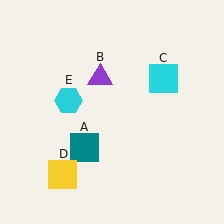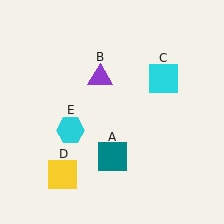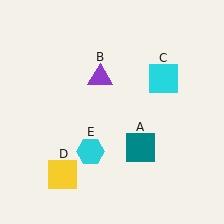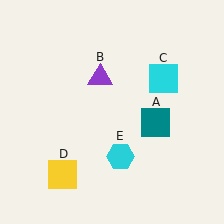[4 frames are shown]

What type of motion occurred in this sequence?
The teal square (object A), cyan hexagon (object E) rotated counterclockwise around the center of the scene.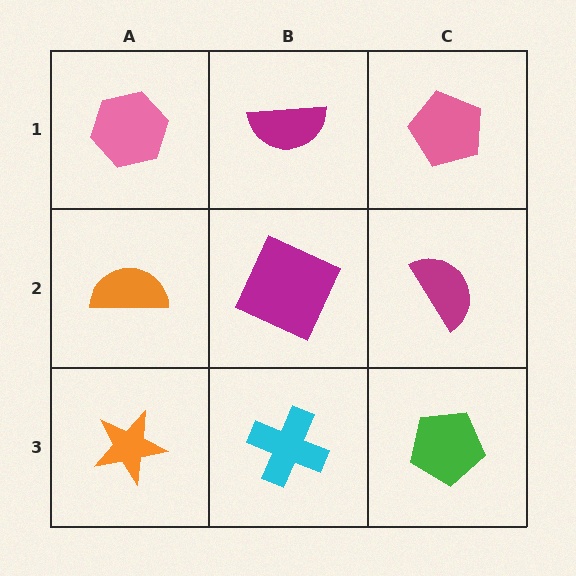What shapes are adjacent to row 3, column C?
A magenta semicircle (row 2, column C), a cyan cross (row 3, column B).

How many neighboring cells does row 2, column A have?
3.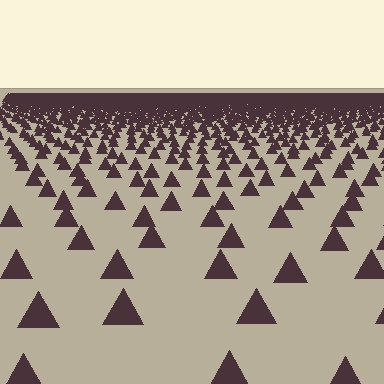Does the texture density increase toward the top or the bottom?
Density increases toward the top.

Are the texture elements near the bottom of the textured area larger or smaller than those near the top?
Larger. Near the bottom, elements are closer to the viewer and appear at a bigger on-screen size.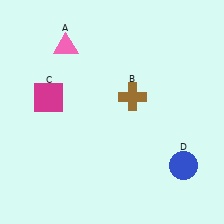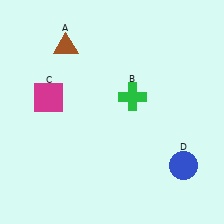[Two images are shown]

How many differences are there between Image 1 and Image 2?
There are 2 differences between the two images.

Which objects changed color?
A changed from pink to brown. B changed from brown to green.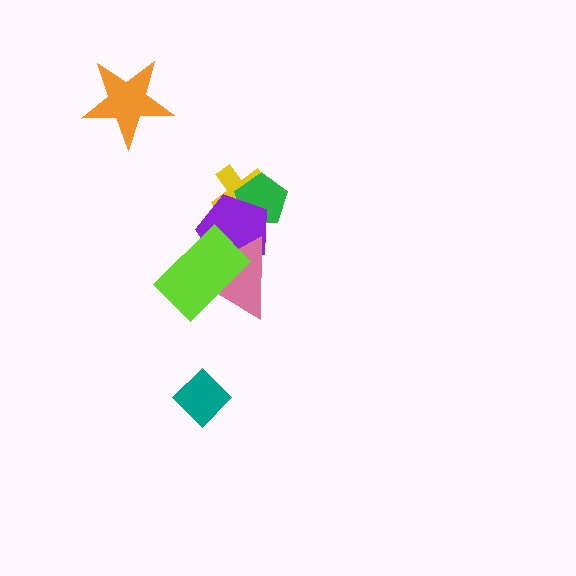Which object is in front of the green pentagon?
The purple pentagon is in front of the green pentagon.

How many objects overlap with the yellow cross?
2 objects overlap with the yellow cross.